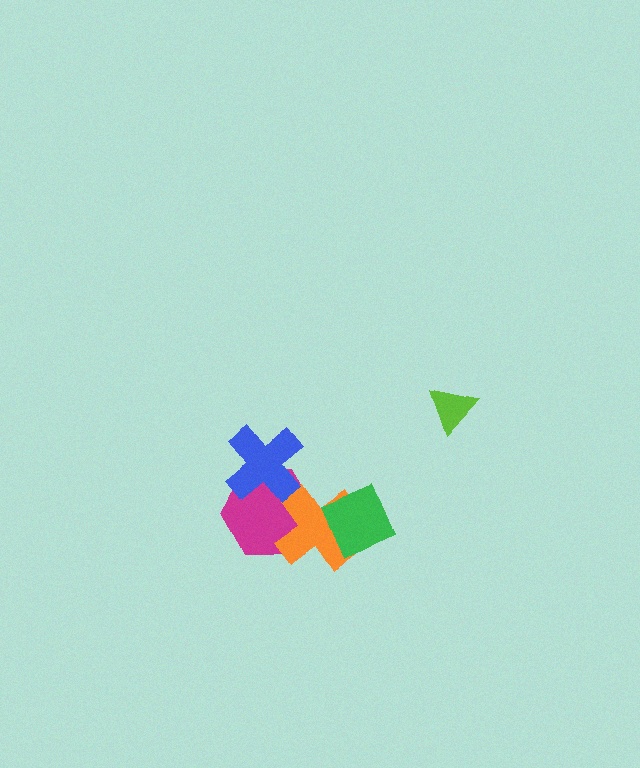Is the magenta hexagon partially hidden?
Yes, it is partially covered by another shape.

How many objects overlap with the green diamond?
1 object overlaps with the green diamond.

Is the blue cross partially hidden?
No, no other shape covers it.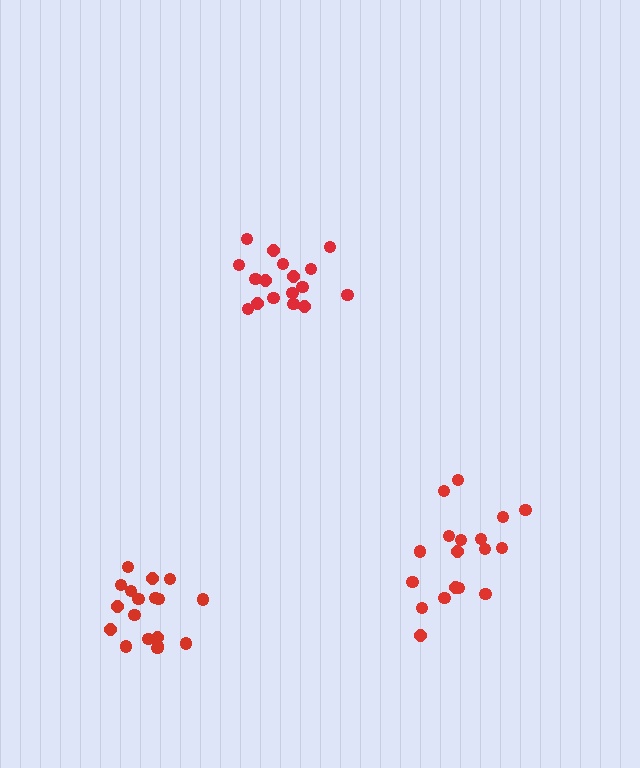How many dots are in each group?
Group 1: 18 dots, Group 2: 18 dots, Group 3: 17 dots (53 total).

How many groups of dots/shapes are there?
There are 3 groups.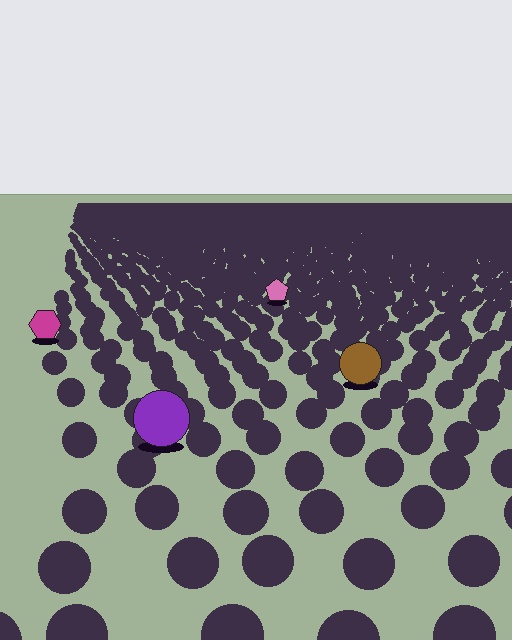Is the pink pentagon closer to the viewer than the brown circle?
No. The brown circle is closer — you can tell from the texture gradient: the ground texture is coarser near it.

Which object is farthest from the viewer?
The pink pentagon is farthest from the viewer. It appears smaller and the ground texture around it is denser.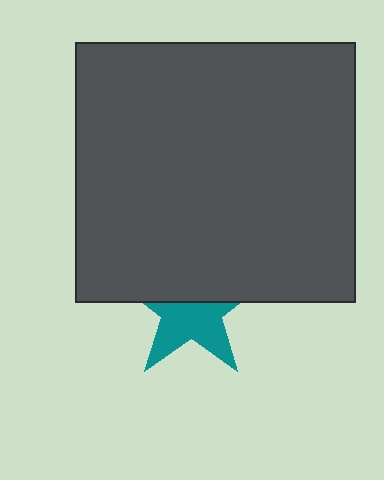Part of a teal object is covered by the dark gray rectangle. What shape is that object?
It is a star.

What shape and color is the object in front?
The object in front is a dark gray rectangle.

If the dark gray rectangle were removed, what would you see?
You would see the complete teal star.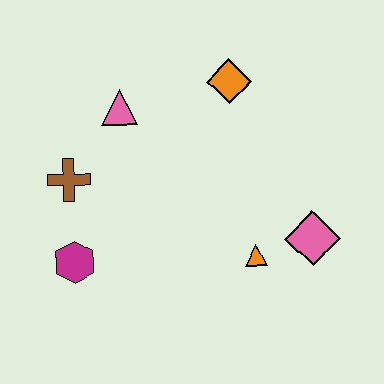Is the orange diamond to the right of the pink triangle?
Yes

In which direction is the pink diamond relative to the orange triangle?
The pink diamond is to the right of the orange triangle.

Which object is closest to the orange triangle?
The pink diamond is closest to the orange triangle.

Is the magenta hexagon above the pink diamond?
No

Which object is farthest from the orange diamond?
The magenta hexagon is farthest from the orange diamond.